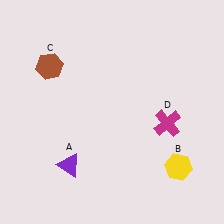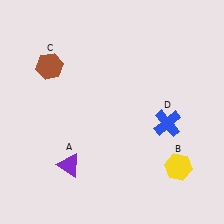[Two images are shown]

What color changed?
The cross (D) changed from magenta in Image 1 to blue in Image 2.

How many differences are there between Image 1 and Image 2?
There is 1 difference between the two images.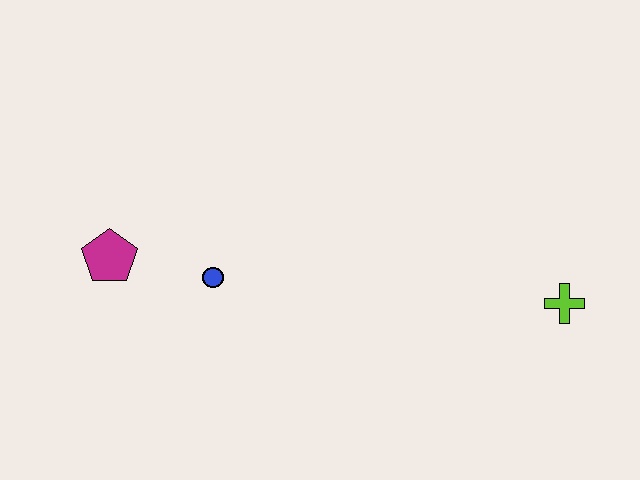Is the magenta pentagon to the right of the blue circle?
No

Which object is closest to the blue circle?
The magenta pentagon is closest to the blue circle.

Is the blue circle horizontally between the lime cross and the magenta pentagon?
Yes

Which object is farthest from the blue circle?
The lime cross is farthest from the blue circle.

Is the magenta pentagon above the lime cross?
Yes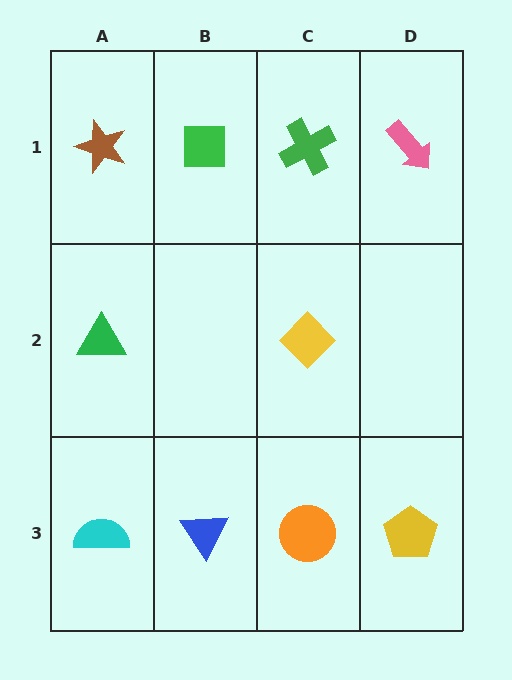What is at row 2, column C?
A yellow diamond.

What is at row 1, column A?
A brown star.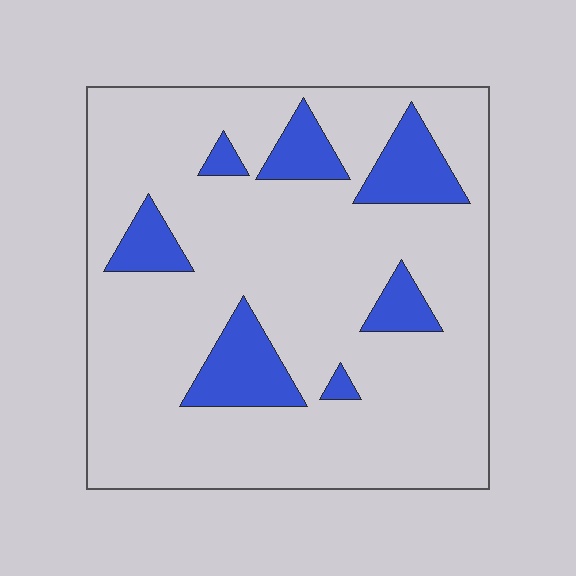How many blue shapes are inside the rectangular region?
7.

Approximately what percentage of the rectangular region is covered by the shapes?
Approximately 15%.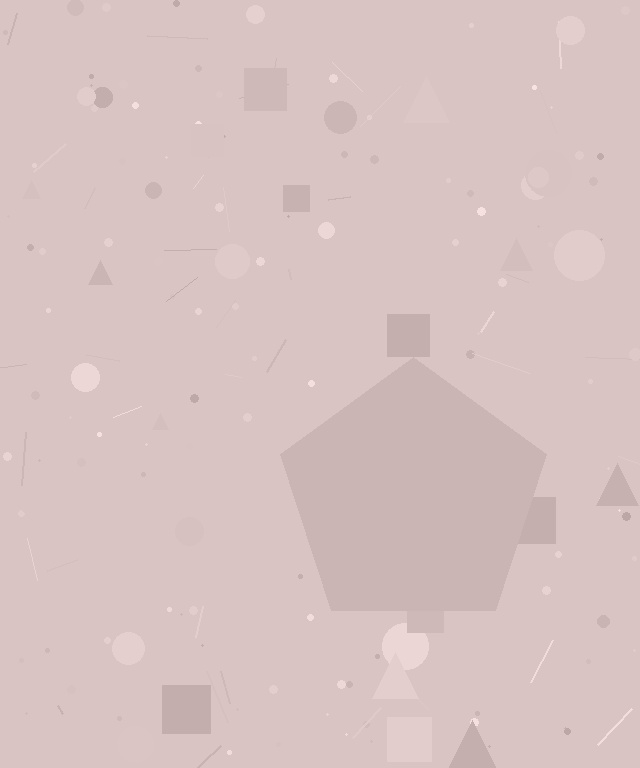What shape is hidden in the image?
A pentagon is hidden in the image.